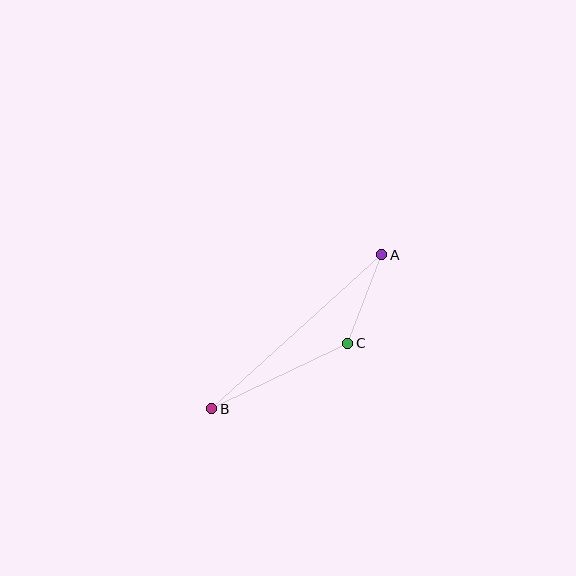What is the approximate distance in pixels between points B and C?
The distance between B and C is approximately 151 pixels.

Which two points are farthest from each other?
Points A and B are farthest from each other.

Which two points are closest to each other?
Points A and C are closest to each other.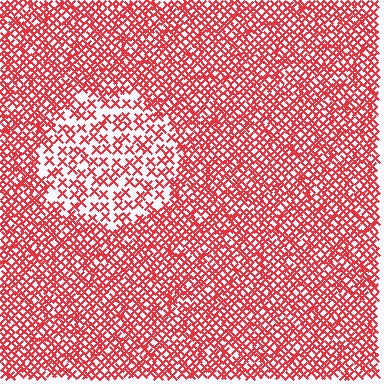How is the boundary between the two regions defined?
The boundary is defined by a change in element density (approximately 2.1x ratio). All elements are the same color, size, and shape.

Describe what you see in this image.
The image contains small red elements arranged at two different densities. A circle-shaped region is visible where the elements are less densely packed than the surrounding area.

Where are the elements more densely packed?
The elements are more densely packed outside the circle boundary.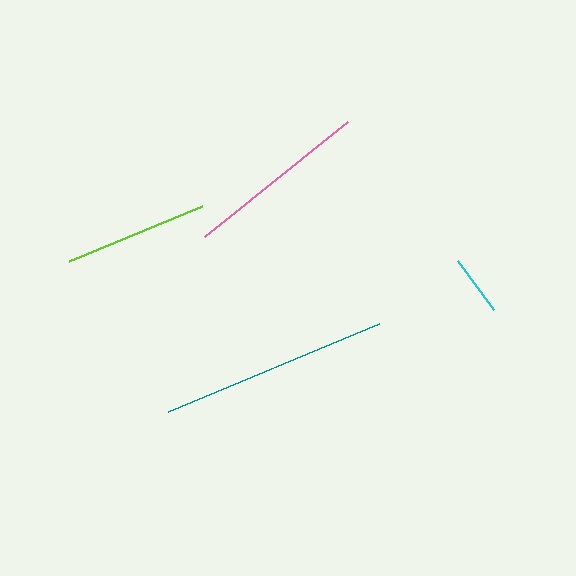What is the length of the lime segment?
The lime segment is approximately 144 pixels long.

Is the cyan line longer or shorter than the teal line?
The teal line is longer than the cyan line.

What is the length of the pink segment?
The pink segment is approximately 183 pixels long.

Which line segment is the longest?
The teal line is the longest at approximately 229 pixels.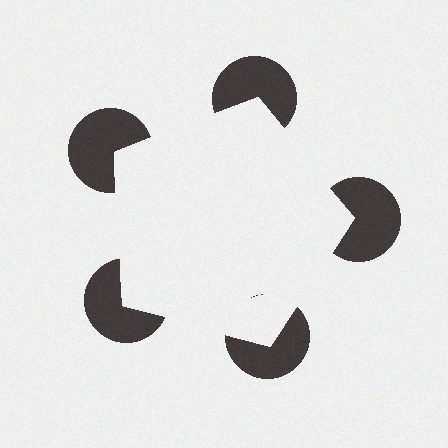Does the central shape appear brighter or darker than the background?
It typically appears slightly brighter than the background, even though no actual brightness change is drawn.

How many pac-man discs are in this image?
There are 5 — one at each vertex of the illusory pentagon.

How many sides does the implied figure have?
5 sides.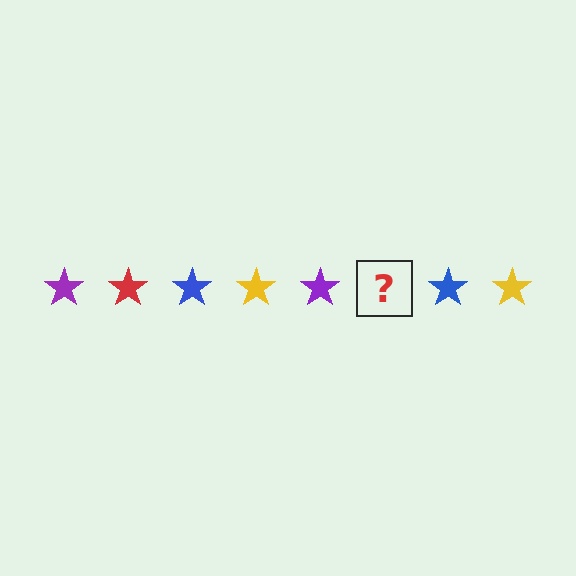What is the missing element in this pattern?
The missing element is a red star.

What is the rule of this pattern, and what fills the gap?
The rule is that the pattern cycles through purple, red, blue, yellow stars. The gap should be filled with a red star.